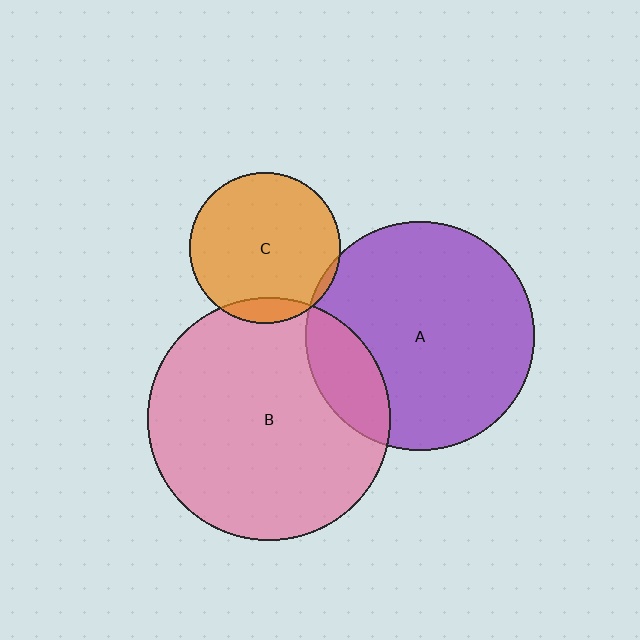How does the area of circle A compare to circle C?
Approximately 2.3 times.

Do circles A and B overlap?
Yes.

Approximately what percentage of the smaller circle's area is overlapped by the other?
Approximately 15%.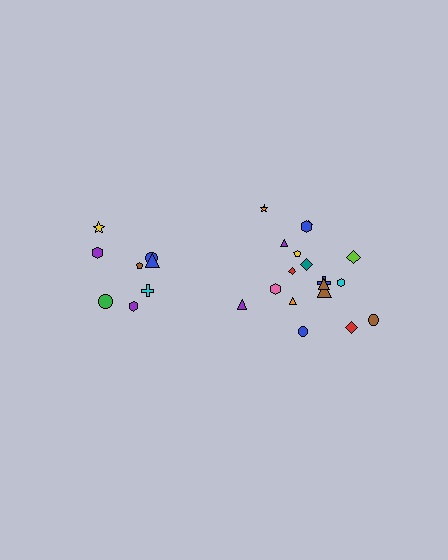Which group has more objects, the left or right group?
The right group.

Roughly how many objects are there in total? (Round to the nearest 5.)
Roughly 25 objects in total.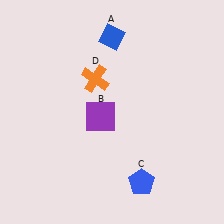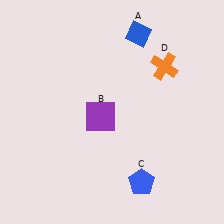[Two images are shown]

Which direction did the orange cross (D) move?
The orange cross (D) moved right.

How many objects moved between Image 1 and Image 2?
2 objects moved between the two images.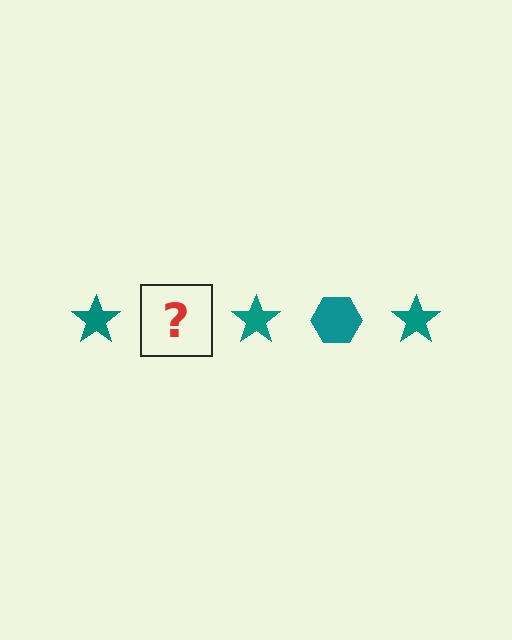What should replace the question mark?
The question mark should be replaced with a teal hexagon.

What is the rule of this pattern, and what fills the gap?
The rule is that the pattern cycles through star, hexagon shapes in teal. The gap should be filled with a teal hexagon.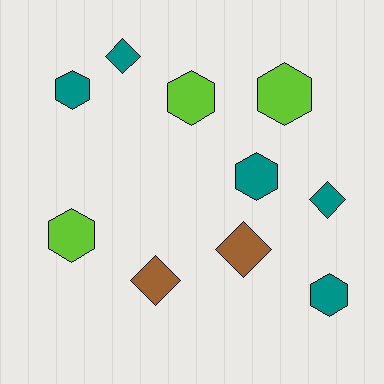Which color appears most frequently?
Teal, with 5 objects.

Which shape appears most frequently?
Hexagon, with 6 objects.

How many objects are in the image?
There are 10 objects.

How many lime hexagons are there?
There are 3 lime hexagons.